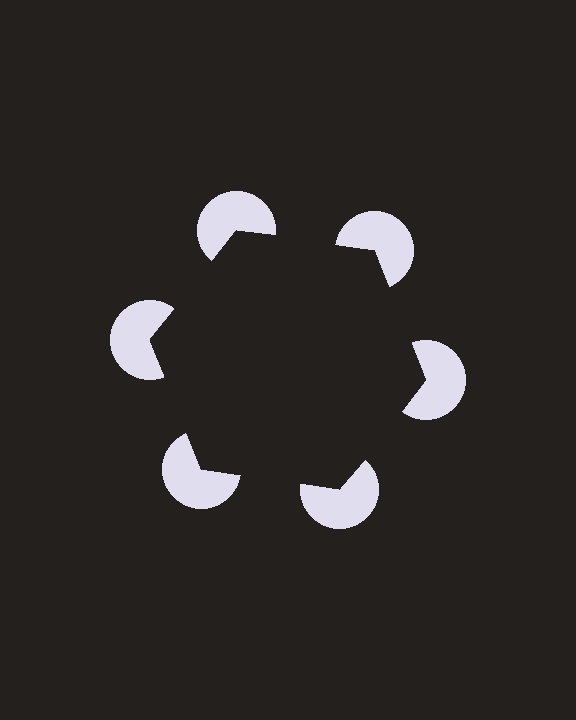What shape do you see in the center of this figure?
An illusory hexagon — its edges are inferred from the aligned wedge cuts in the pac-man discs, not physically drawn.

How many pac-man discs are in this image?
There are 6 — one at each vertex of the illusory hexagon.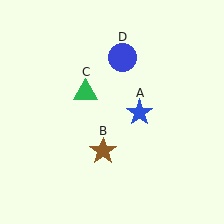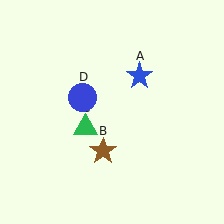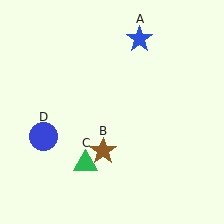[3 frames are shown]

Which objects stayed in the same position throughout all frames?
Brown star (object B) remained stationary.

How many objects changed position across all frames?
3 objects changed position: blue star (object A), green triangle (object C), blue circle (object D).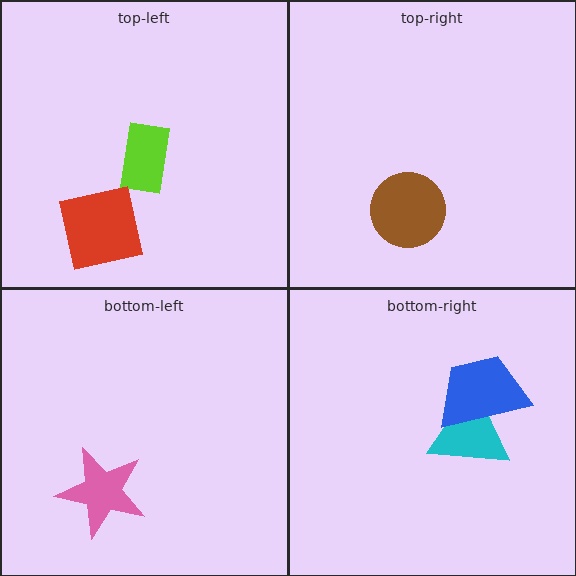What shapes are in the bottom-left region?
The pink star.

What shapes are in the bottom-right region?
The cyan triangle, the blue trapezoid.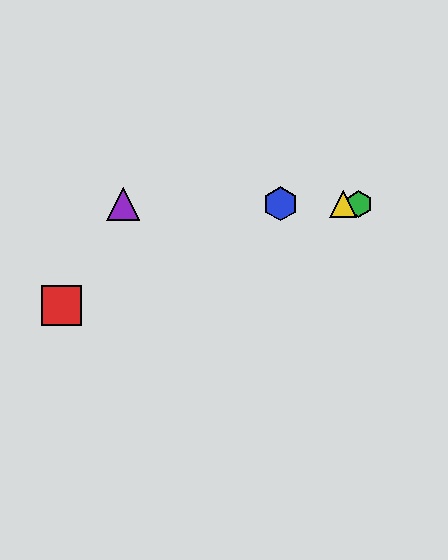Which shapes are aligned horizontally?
The blue hexagon, the green hexagon, the yellow triangle, the purple triangle are aligned horizontally.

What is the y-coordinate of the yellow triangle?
The yellow triangle is at y≈204.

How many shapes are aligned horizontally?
4 shapes (the blue hexagon, the green hexagon, the yellow triangle, the purple triangle) are aligned horizontally.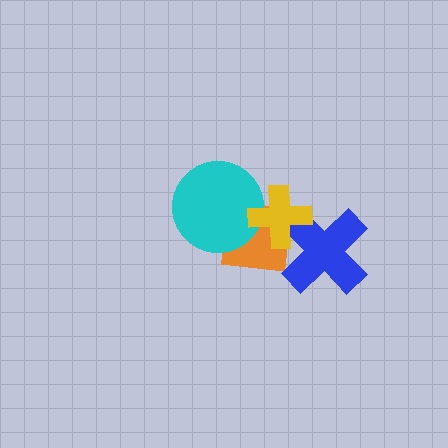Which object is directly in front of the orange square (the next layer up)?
The cyan circle is directly in front of the orange square.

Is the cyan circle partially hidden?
Yes, it is partially covered by another shape.